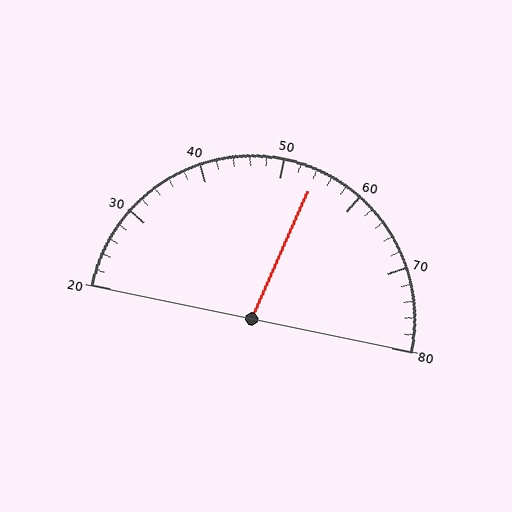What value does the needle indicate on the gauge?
The needle indicates approximately 54.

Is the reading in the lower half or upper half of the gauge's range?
The reading is in the upper half of the range (20 to 80).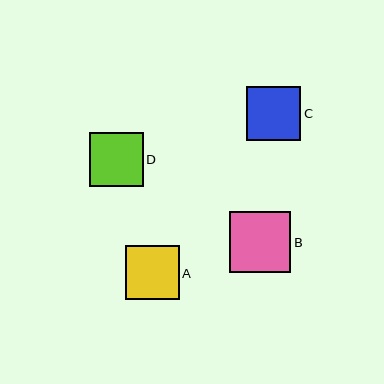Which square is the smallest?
Square A is the smallest with a size of approximately 54 pixels.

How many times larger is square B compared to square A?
Square B is approximately 1.1 times the size of square A.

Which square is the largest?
Square B is the largest with a size of approximately 62 pixels.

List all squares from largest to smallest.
From largest to smallest: B, C, D, A.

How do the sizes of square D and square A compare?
Square D and square A are approximately the same size.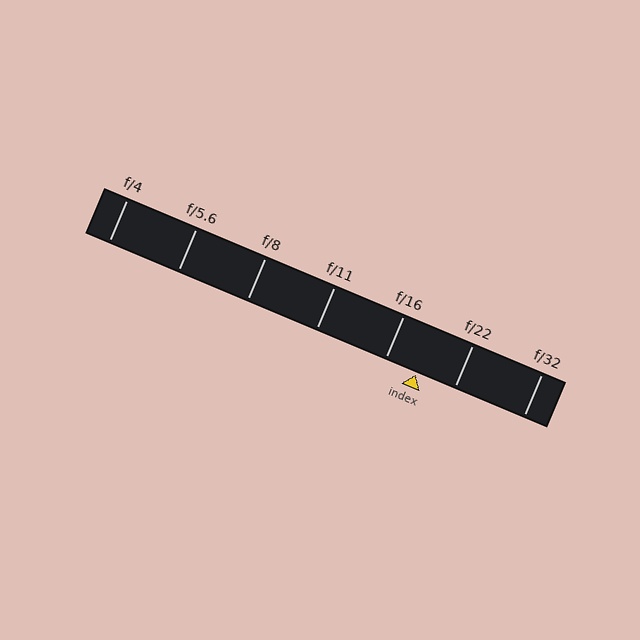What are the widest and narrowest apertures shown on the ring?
The widest aperture shown is f/4 and the narrowest is f/32.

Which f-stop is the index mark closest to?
The index mark is closest to f/16.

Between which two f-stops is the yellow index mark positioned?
The index mark is between f/16 and f/22.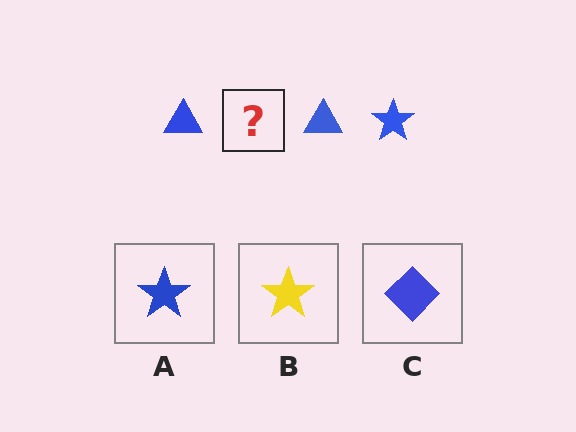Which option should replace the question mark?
Option A.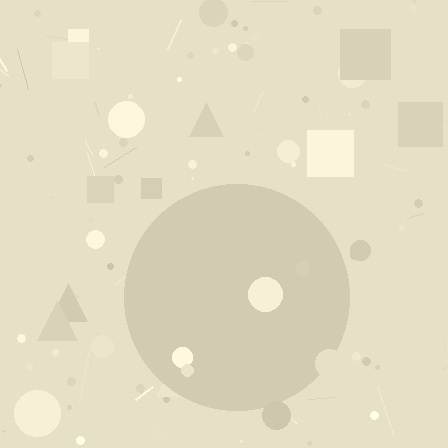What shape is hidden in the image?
A circle is hidden in the image.